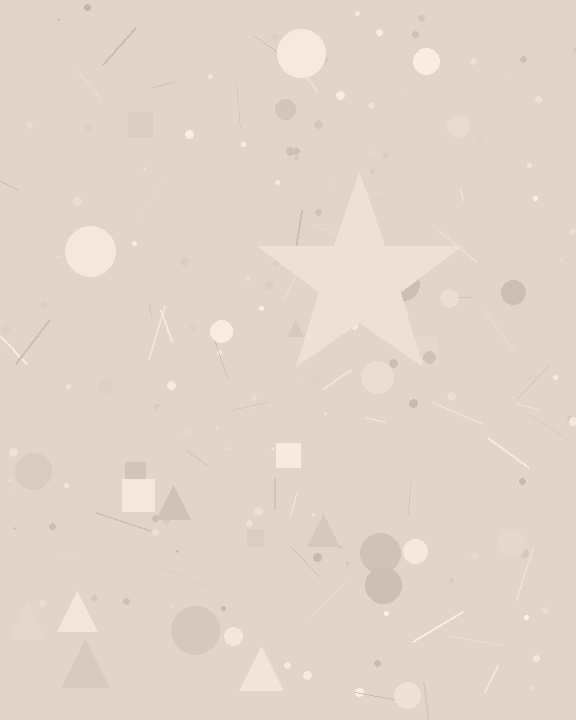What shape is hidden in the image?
A star is hidden in the image.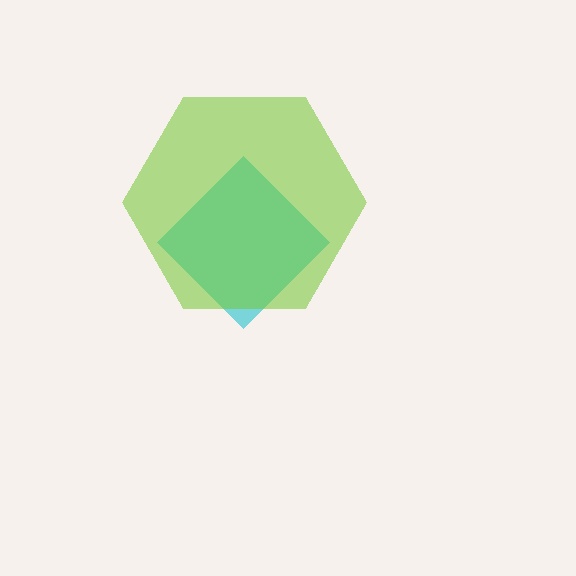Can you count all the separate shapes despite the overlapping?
Yes, there are 2 separate shapes.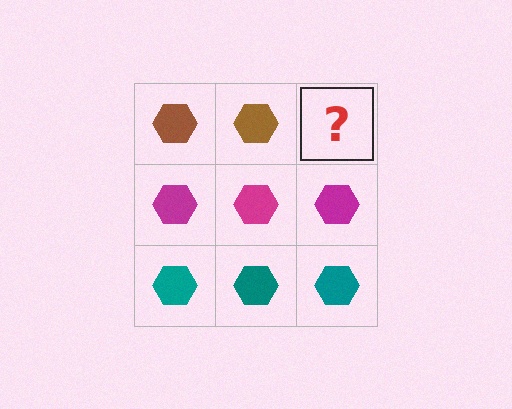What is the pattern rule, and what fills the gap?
The rule is that each row has a consistent color. The gap should be filled with a brown hexagon.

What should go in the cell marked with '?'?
The missing cell should contain a brown hexagon.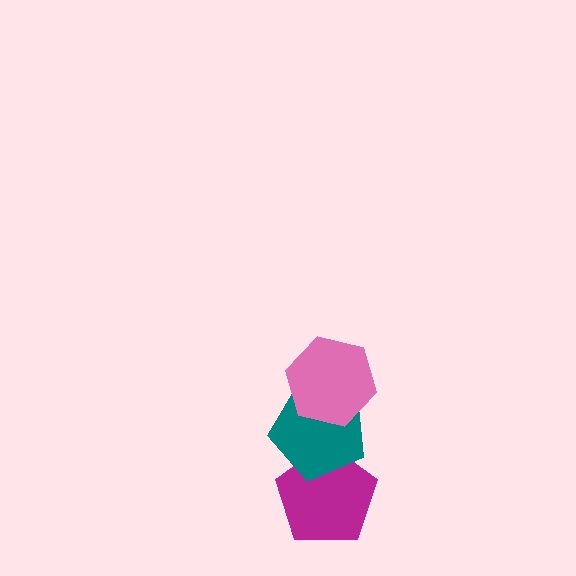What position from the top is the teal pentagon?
The teal pentagon is 2nd from the top.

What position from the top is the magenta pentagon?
The magenta pentagon is 3rd from the top.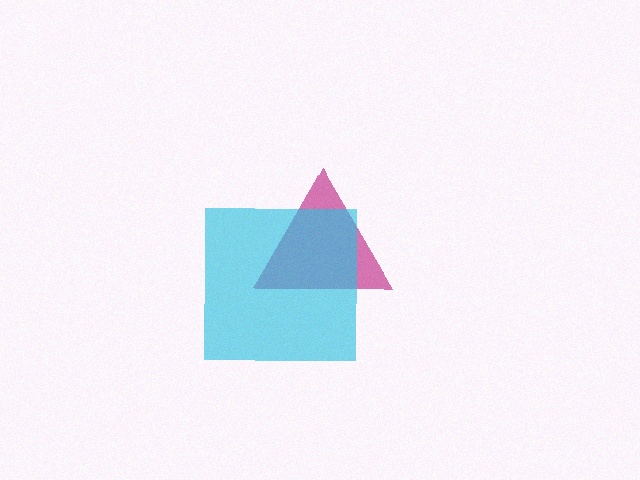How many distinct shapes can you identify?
There are 2 distinct shapes: a magenta triangle, a cyan square.